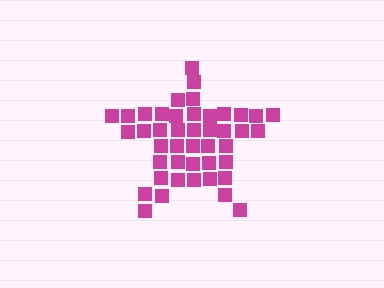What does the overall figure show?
The overall figure shows a star.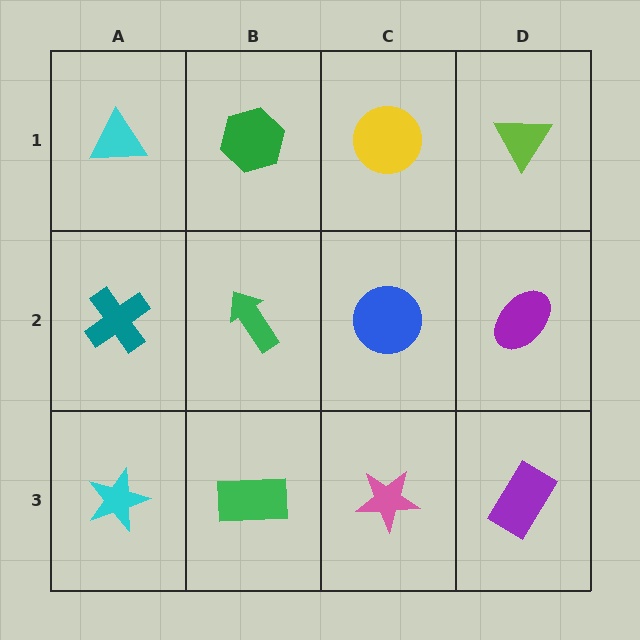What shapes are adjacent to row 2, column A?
A cyan triangle (row 1, column A), a cyan star (row 3, column A), a green arrow (row 2, column B).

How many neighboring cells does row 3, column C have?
3.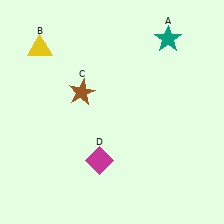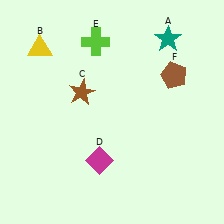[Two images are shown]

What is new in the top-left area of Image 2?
A lime cross (E) was added in the top-left area of Image 2.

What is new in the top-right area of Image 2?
A brown pentagon (F) was added in the top-right area of Image 2.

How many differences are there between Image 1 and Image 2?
There are 2 differences between the two images.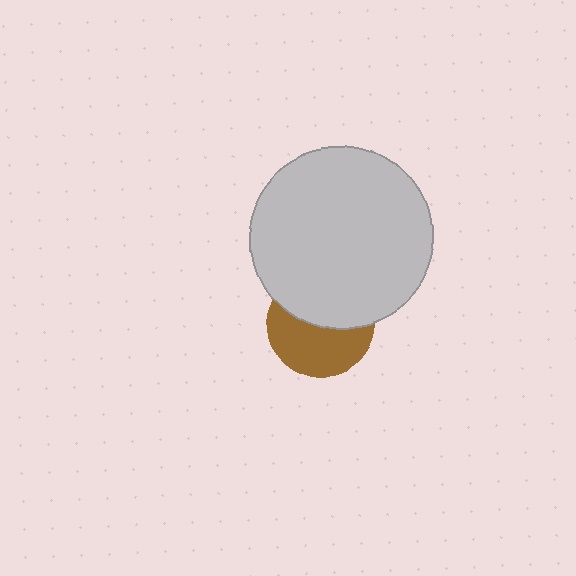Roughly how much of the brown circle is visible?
About half of it is visible (roughly 52%).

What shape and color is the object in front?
The object in front is a light gray circle.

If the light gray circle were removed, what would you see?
You would see the complete brown circle.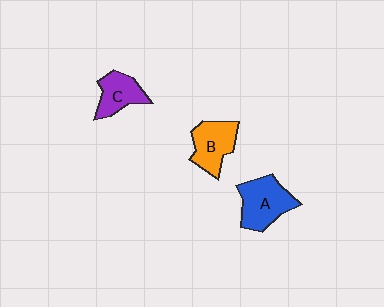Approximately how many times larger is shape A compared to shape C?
Approximately 1.4 times.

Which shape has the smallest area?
Shape C (purple).